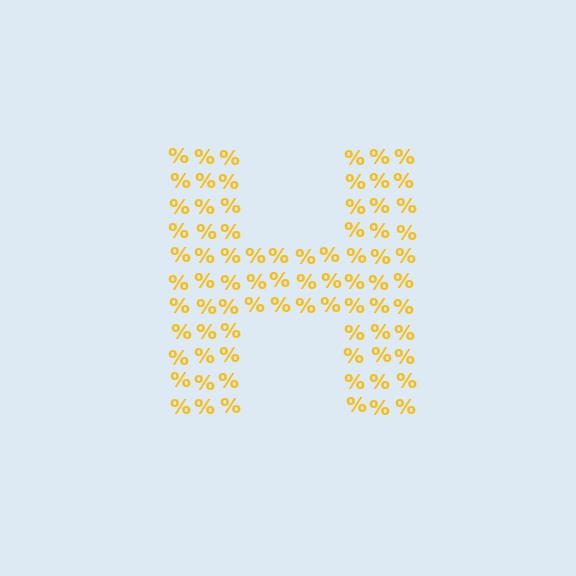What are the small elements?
The small elements are percent signs.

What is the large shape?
The large shape is the letter H.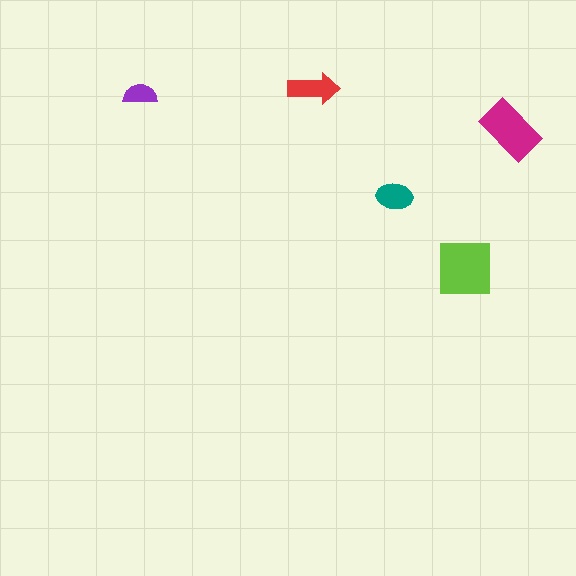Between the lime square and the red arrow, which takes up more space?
The lime square.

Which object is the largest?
The lime square.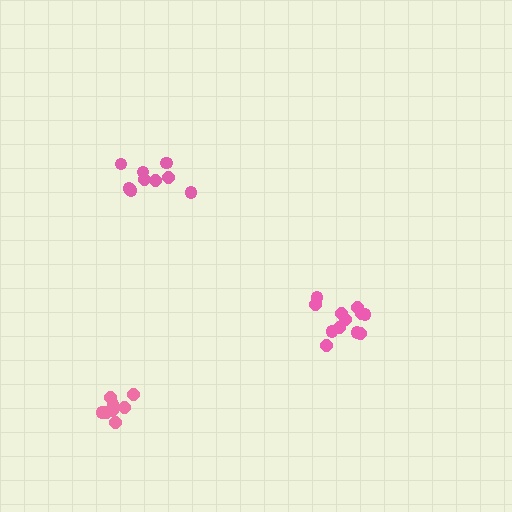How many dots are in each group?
Group 1: 12 dots, Group 2: 9 dots, Group 3: 8 dots (29 total).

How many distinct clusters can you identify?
There are 3 distinct clusters.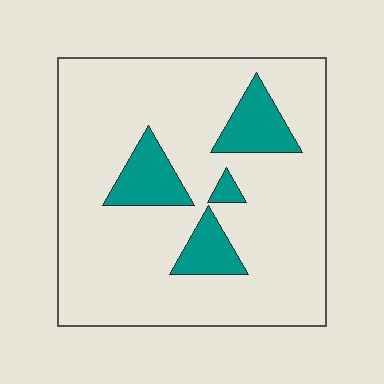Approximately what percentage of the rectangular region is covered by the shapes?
Approximately 15%.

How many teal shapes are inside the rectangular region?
4.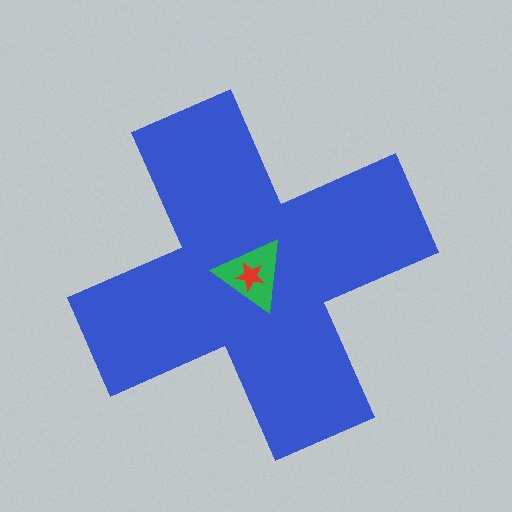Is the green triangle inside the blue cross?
Yes.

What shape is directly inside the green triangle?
The red star.